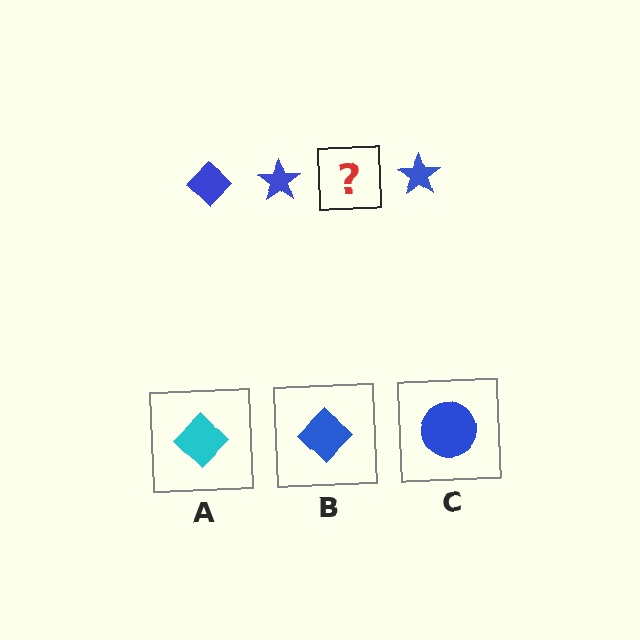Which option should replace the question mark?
Option B.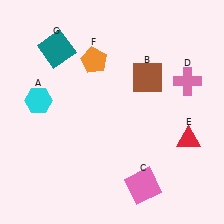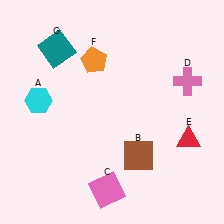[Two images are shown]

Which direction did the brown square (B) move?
The brown square (B) moved down.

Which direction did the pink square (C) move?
The pink square (C) moved left.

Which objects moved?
The objects that moved are: the brown square (B), the pink square (C).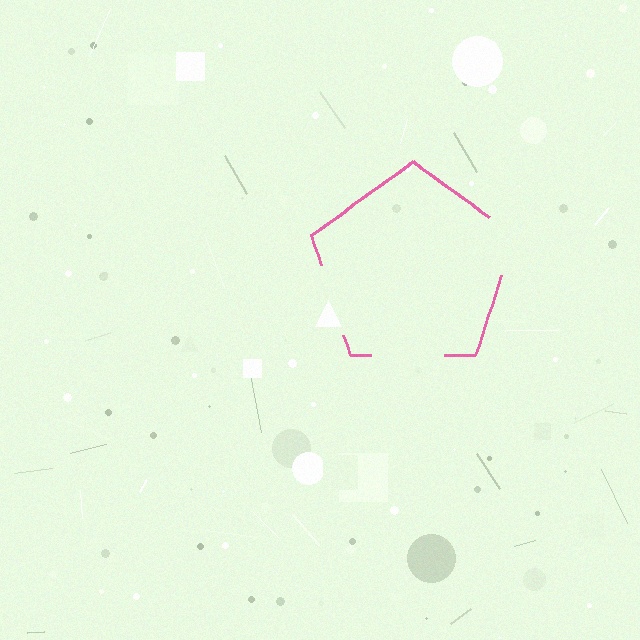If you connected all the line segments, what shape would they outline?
They would outline a pentagon.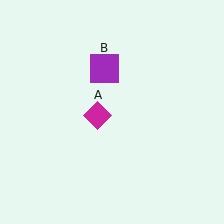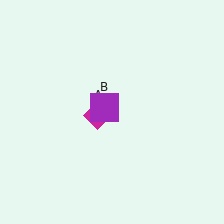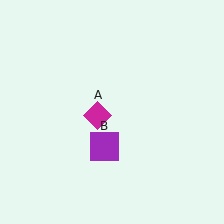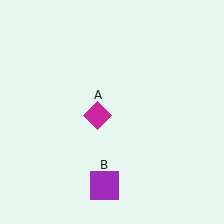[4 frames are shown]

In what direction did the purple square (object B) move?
The purple square (object B) moved down.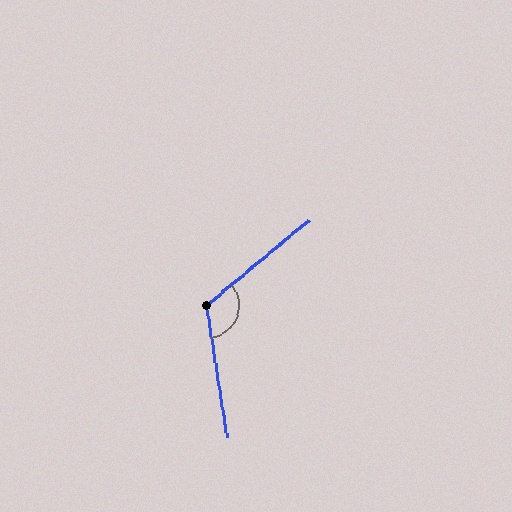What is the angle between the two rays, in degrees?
Approximately 121 degrees.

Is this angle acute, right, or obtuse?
It is obtuse.